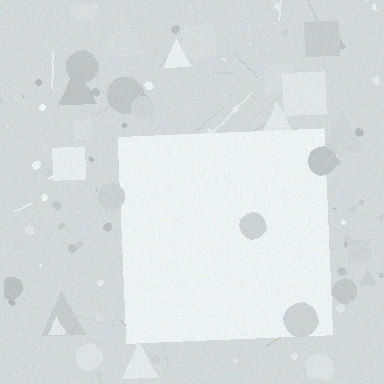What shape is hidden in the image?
A square is hidden in the image.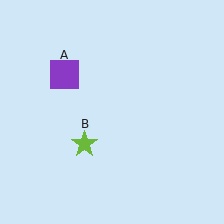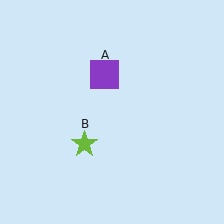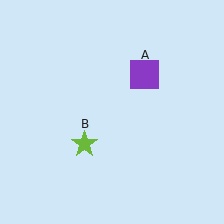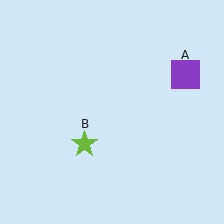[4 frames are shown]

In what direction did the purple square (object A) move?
The purple square (object A) moved right.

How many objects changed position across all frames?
1 object changed position: purple square (object A).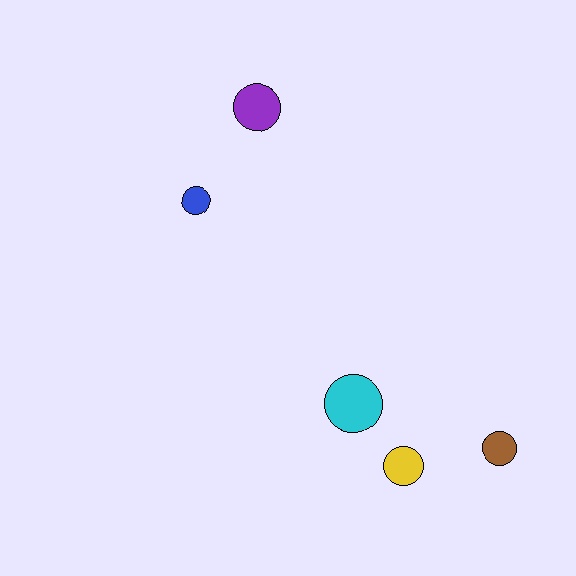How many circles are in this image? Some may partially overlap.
There are 5 circles.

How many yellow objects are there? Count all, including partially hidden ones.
There is 1 yellow object.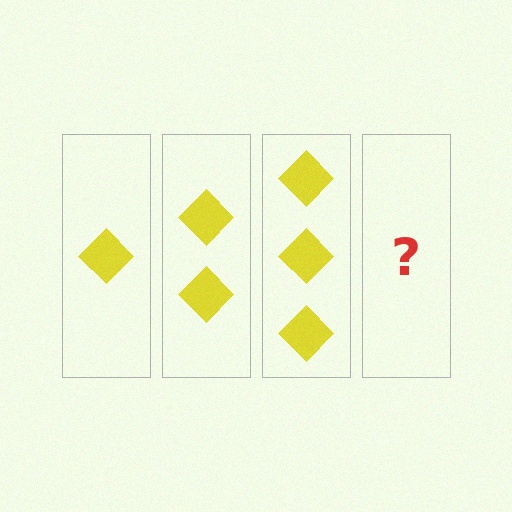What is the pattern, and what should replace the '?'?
The pattern is that each step adds one more diamond. The '?' should be 4 diamonds.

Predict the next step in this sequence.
The next step is 4 diamonds.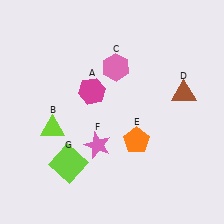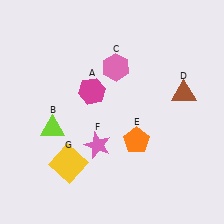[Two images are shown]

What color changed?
The square (G) changed from lime in Image 1 to yellow in Image 2.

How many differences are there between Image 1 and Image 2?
There is 1 difference between the two images.